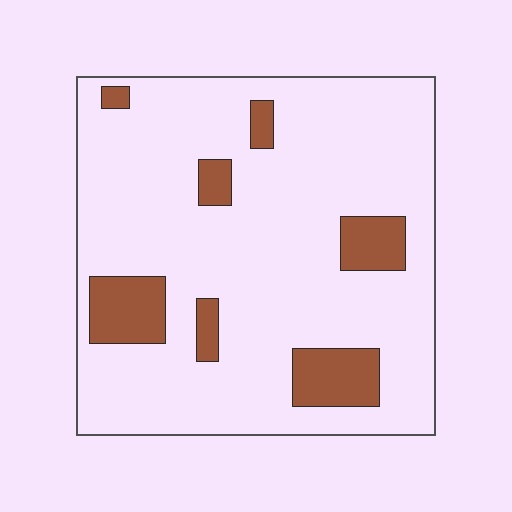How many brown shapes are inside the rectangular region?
7.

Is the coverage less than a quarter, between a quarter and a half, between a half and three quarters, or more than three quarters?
Less than a quarter.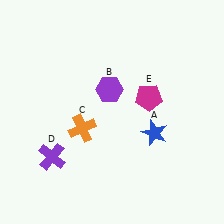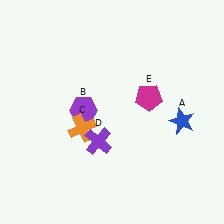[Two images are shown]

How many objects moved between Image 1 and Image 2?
3 objects moved between the two images.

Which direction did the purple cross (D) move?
The purple cross (D) moved right.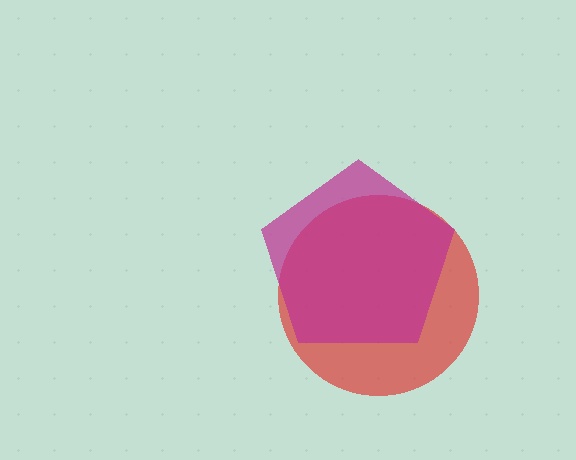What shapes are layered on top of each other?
The layered shapes are: a red circle, a magenta pentagon.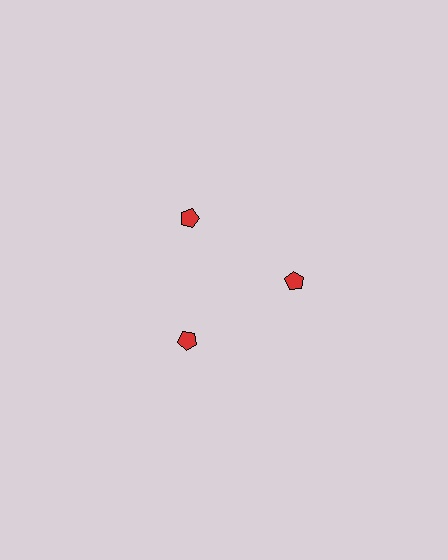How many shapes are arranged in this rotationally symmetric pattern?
There are 3 shapes, arranged in 3 groups of 1.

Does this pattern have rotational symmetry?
Yes, this pattern has 3-fold rotational symmetry. It looks the same after rotating 120 degrees around the center.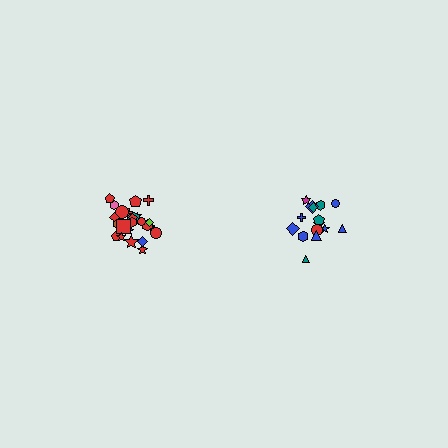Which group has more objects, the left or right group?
The left group.